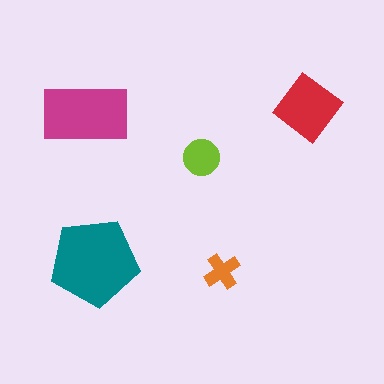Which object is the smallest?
The orange cross.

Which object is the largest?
The teal pentagon.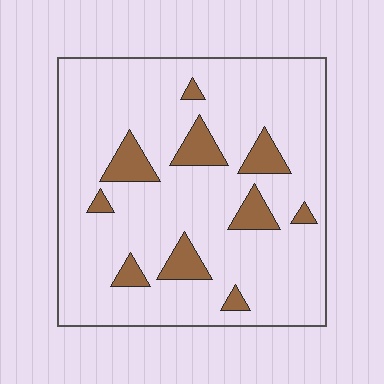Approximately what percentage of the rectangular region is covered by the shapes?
Approximately 15%.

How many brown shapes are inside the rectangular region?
10.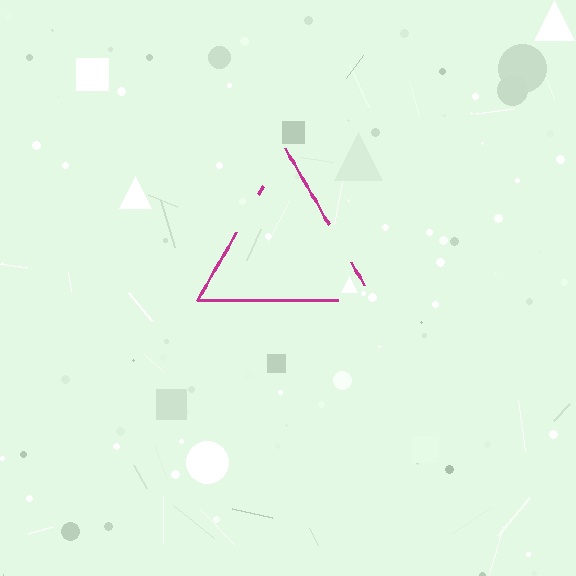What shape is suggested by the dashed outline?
The dashed outline suggests a triangle.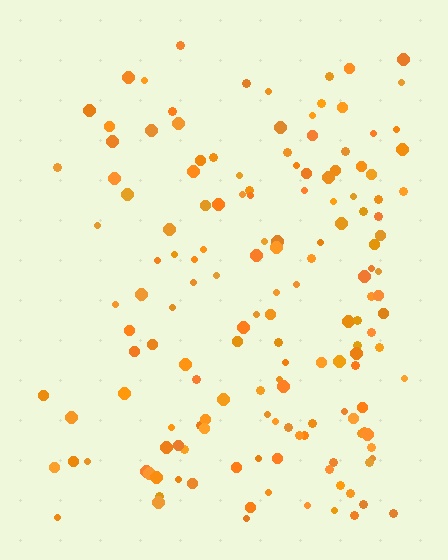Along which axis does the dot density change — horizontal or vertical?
Horizontal.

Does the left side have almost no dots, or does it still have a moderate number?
Still a moderate number, just noticeably fewer than the right.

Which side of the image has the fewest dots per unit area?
The left.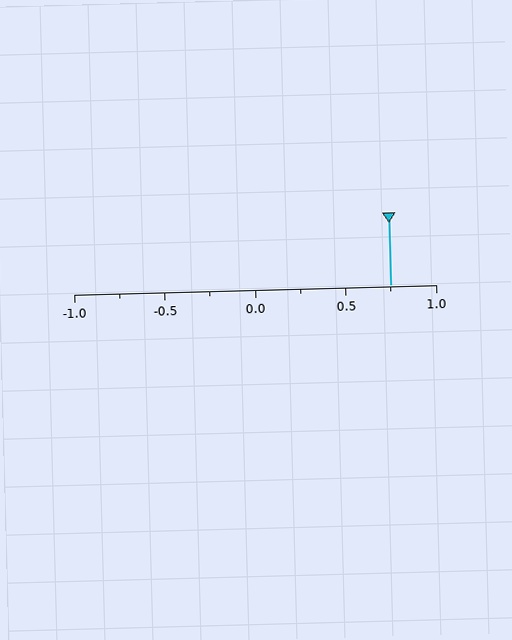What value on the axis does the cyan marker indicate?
The marker indicates approximately 0.75.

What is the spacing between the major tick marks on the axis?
The major ticks are spaced 0.5 apart.